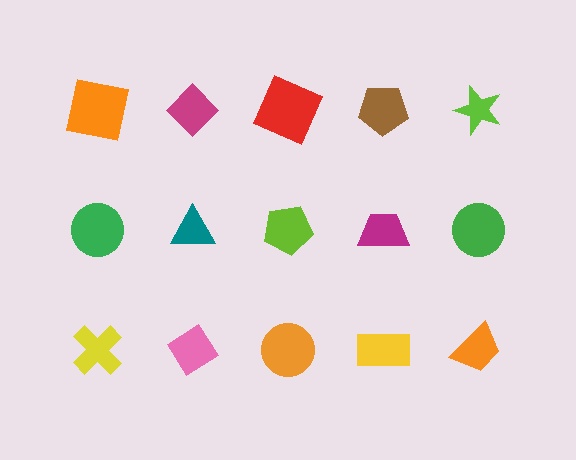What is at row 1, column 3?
A red square.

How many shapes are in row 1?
5 shapes.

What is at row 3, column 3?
An orange circle.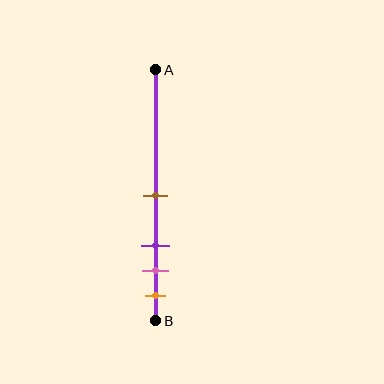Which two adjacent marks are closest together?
The pink and orange marks are the closest adjacent pair.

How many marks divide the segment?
There are 4 marks dividing the segment.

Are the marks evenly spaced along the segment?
No, the marks are not evenly spaced.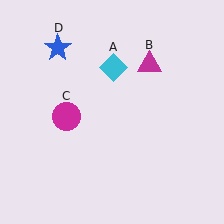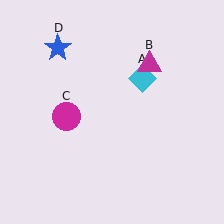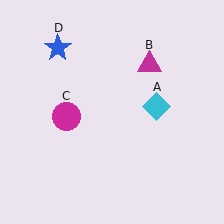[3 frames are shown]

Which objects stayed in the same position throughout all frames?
Magenta triangle (object B) and magenta circle (object C) and blue star (object D) remained stationary.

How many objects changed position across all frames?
1 object changed position: cyan diamond (object A).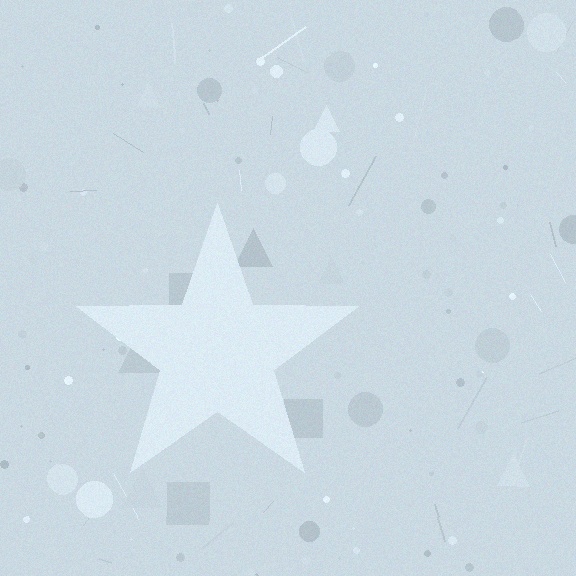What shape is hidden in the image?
A star is hidden in the image.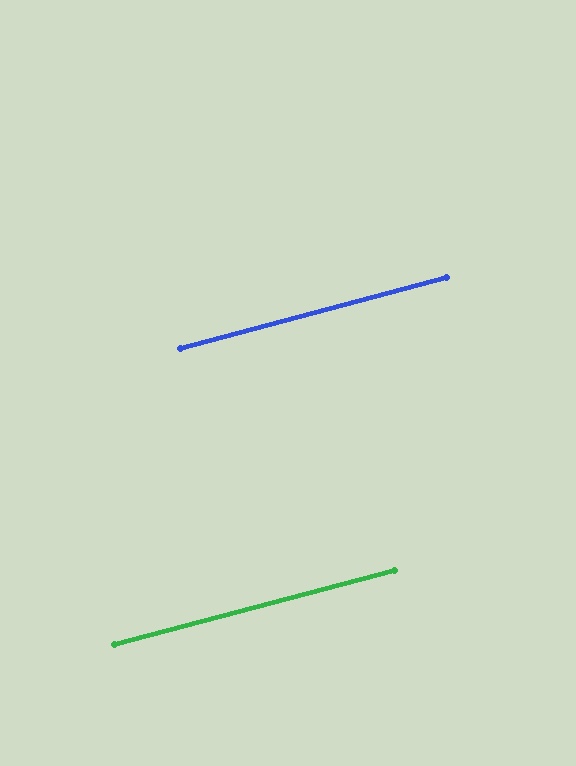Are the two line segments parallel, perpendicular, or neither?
Parallel — their directions differ by only 0.3°.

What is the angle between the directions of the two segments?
Approximately 0 degrees.